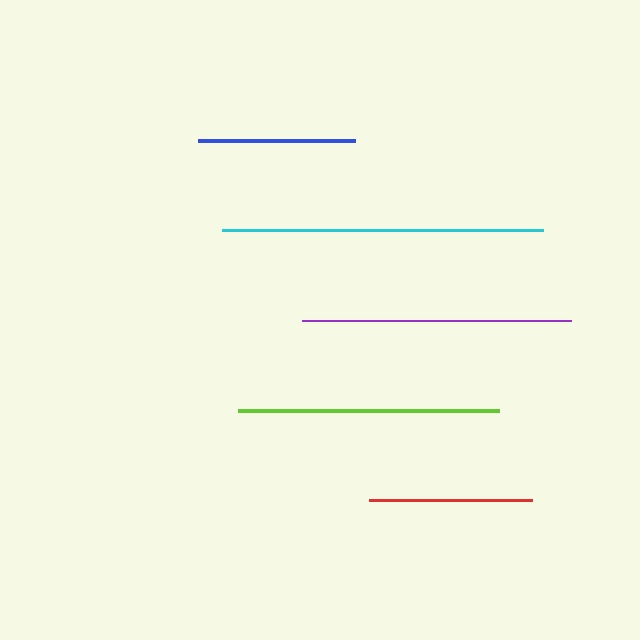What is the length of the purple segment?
The purple segment is approximately 270 pixels long.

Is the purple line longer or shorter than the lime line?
The purple line is longer than the lime line.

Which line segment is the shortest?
The blue line is the shortest at approximately 157 pixels.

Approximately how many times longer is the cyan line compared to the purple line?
The cyan line is approximately 1.2 times the length of the purple line.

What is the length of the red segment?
The red segment is approximately 163 pixels long.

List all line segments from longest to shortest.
From longest to shortest: cyan, purple, lime, red, blue.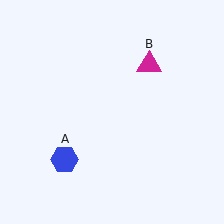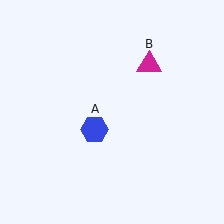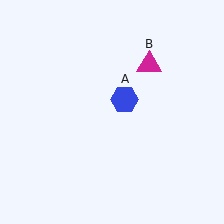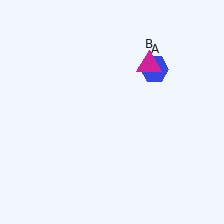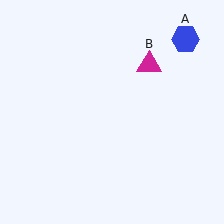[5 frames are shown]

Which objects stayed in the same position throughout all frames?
Magenta triangle (object B) remained stationary.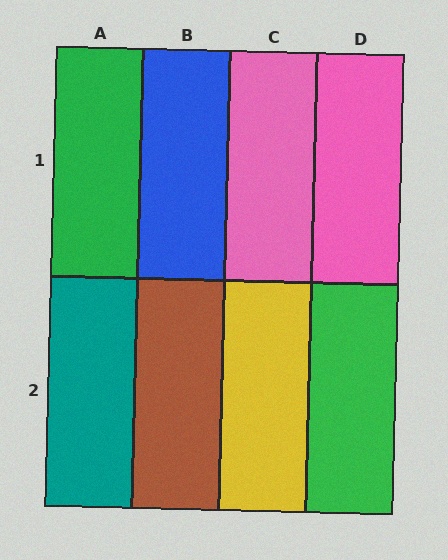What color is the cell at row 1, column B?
Blue.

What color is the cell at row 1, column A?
Green.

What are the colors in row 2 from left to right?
Teal, brown, yellow, green.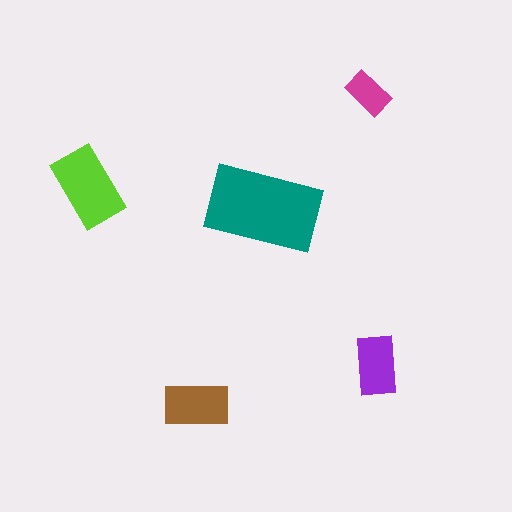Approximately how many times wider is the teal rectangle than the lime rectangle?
About 1.5 times wider.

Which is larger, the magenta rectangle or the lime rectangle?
The lime one.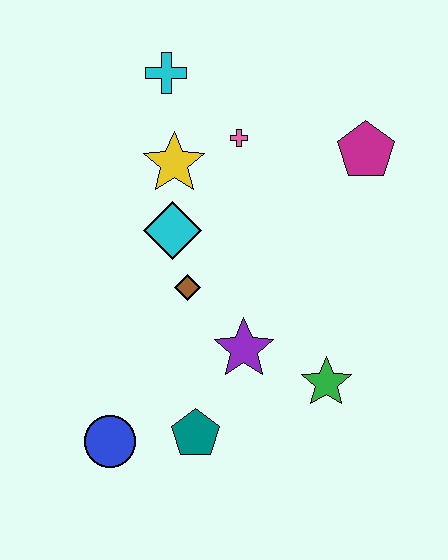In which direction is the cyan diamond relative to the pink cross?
The cyan diamond is below the pink cross.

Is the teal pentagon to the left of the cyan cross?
No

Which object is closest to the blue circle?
The teal pentagon is closest to the blue circle.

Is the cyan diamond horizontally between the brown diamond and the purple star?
No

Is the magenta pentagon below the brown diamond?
No